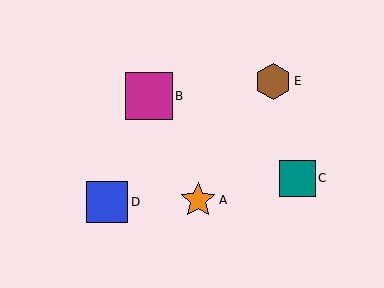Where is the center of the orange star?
The center of the orange star is at (198, 200).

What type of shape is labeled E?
Shape E is a brown hexagon.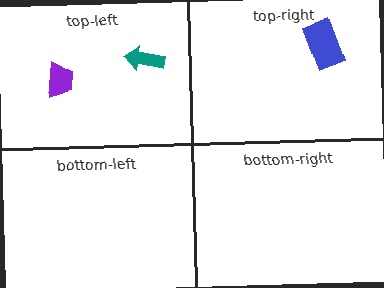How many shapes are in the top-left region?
2.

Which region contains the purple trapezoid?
The top-left region.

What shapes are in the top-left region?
The teal arrow, the purple trapezoid.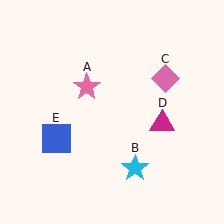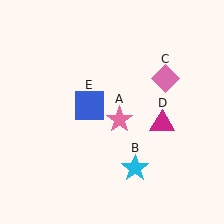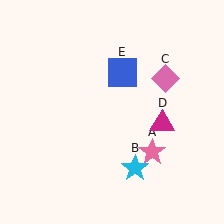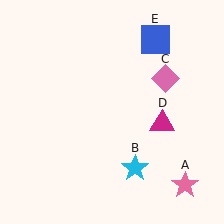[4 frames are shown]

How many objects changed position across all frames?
2 objects changed position: pink star (object A), blue square (object E).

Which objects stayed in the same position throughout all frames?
Cyan star (object B) and pink diamond (object C) and magenta triangle (object D) remained stationary.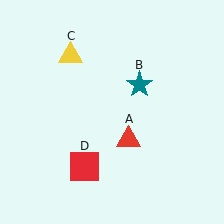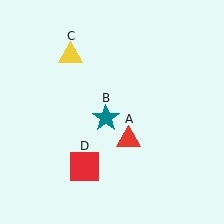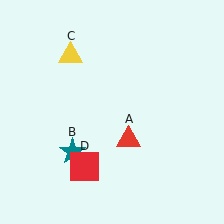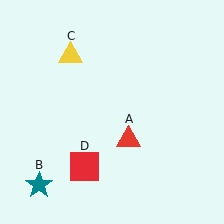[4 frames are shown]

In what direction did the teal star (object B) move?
The teal star (object B) moved down and to the left.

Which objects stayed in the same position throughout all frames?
Red triangle (object A) and yellow triangle (object C) and red square (object D) remained stationary.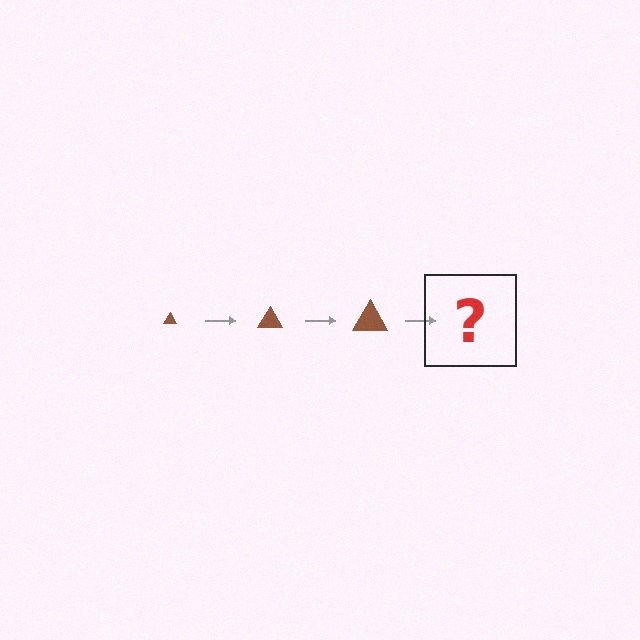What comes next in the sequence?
The next element should be a brown triangle, larger than the previous one.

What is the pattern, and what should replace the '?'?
The pattern is that the triangle gets progressively larger each step. The '?' should be a brown triangle, larger than the previous one.